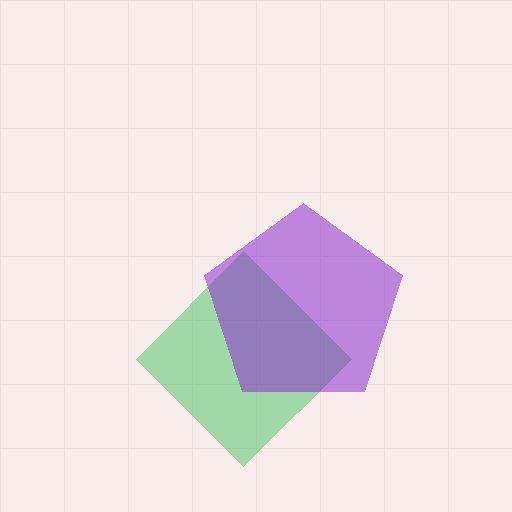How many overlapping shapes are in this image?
There are 2 overlapping shapes in the image.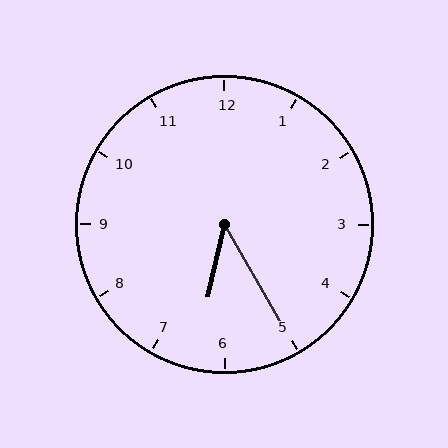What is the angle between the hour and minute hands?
Approximately 42 degrees.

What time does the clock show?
6:25.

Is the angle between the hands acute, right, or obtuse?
It is acute.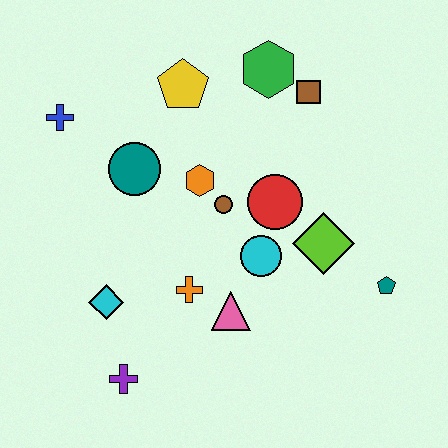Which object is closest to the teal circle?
The orange hexagon is closest to the teal circle.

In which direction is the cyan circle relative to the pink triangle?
The cyan circle is above the pink triangle.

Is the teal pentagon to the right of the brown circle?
Yes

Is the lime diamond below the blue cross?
Yes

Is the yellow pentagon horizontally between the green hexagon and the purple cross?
Yes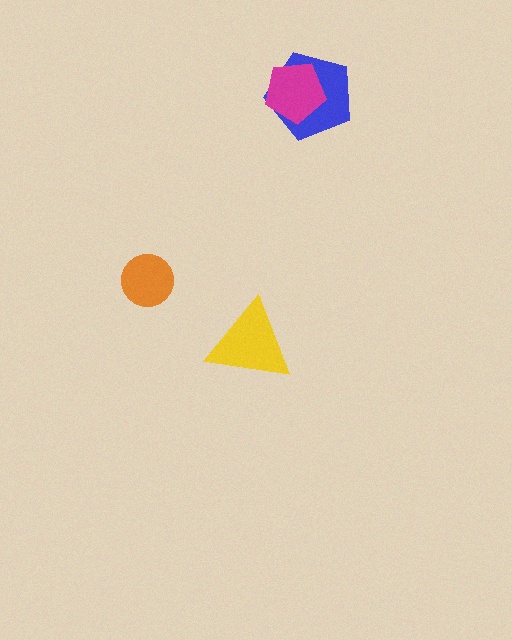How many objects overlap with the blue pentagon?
1 object overlaps with the blue pentagon.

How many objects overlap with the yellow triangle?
0 objects overlap with the yellow triangle.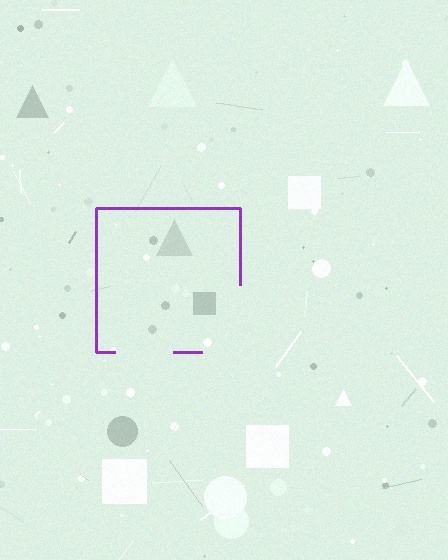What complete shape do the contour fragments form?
The contour fragments form a square.